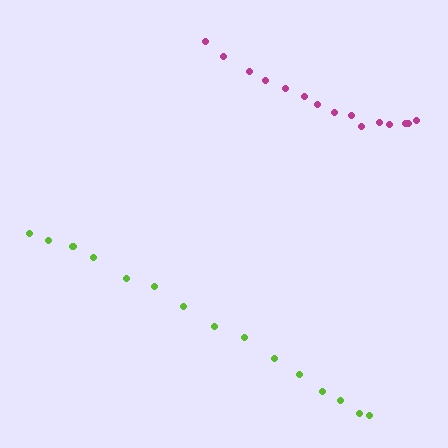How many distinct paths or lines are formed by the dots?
There are 2 distinct paths.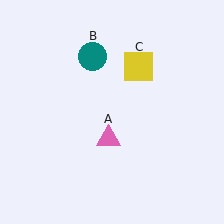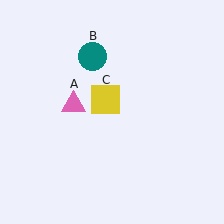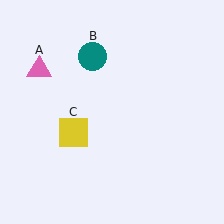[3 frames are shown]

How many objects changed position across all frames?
2 objects changed position: pink triangle (object A), yellow square (object C).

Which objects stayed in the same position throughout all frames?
Teal circle (object B) remained stationary.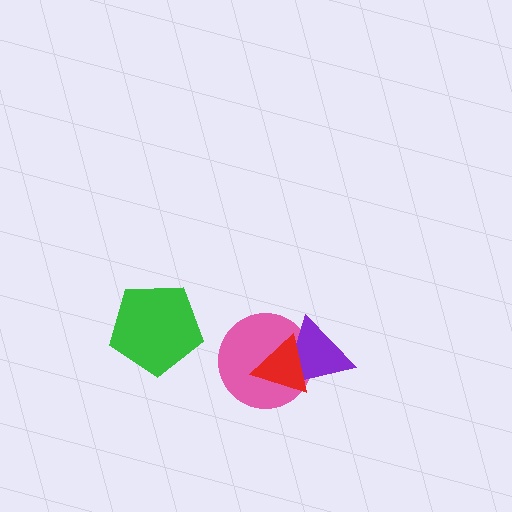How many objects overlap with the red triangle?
2 objects overlap with the red triangle.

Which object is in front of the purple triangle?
The red triangle is in front of the purple triangle.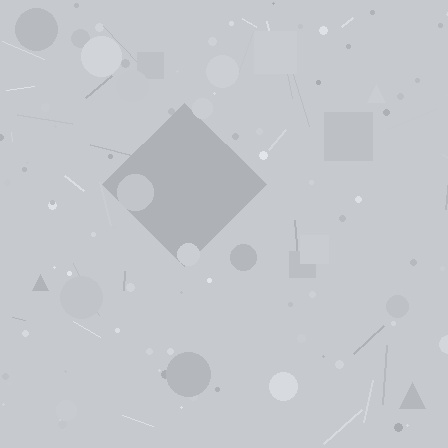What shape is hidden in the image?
A diamond is hidden in the image.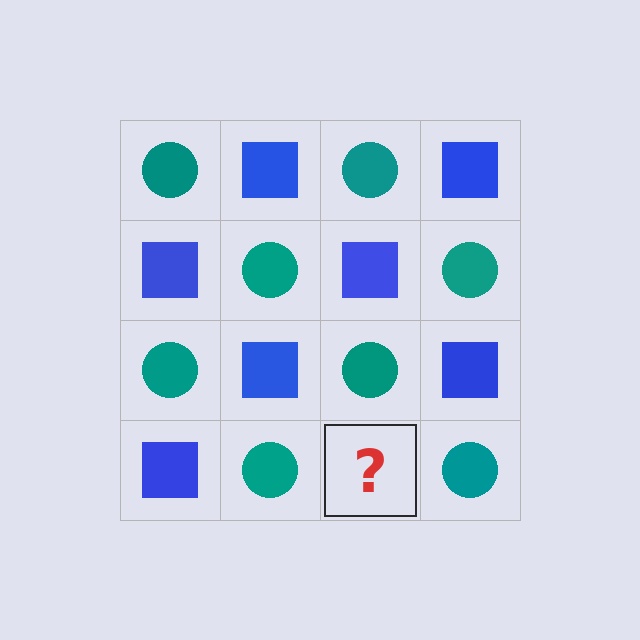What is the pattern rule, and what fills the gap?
The rule is that it alternates teal circle and blue square in a checkerboard pattern. The gap should be filled with a blue square.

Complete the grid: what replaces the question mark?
The question mark should be replaced with a blue square.